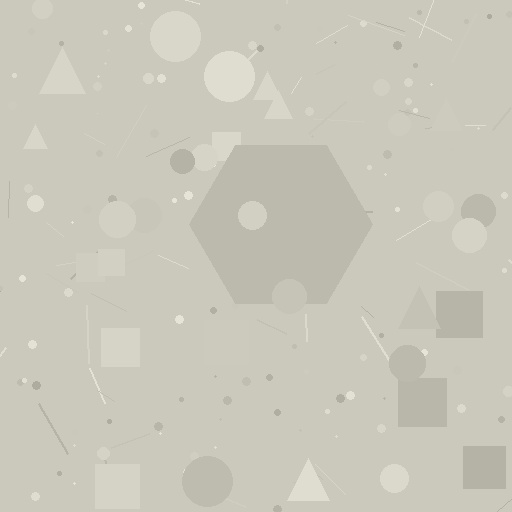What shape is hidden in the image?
A hexagon is hidden in the image.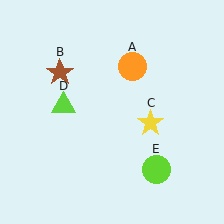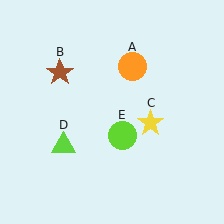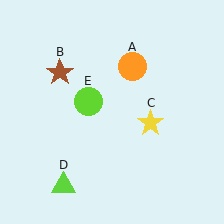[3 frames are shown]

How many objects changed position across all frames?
2 objects changed position: lime triangle (object D), lime circle (object E).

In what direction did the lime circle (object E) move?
The lime circle (object E) moved up and to the left.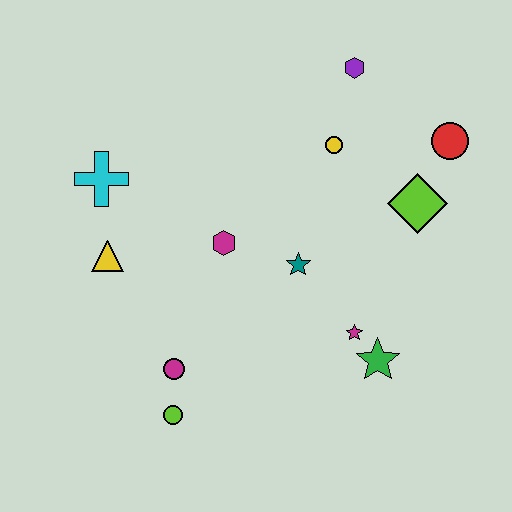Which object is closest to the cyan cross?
The yellow triangle is closest to the cyan cross.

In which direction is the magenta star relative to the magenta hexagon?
The magenta star is to the right of the magenta hexagon.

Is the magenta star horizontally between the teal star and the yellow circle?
No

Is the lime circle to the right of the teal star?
No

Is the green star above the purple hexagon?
No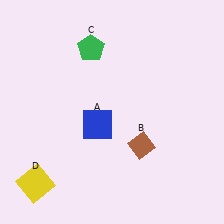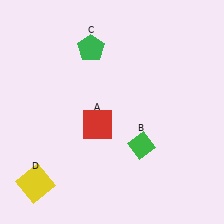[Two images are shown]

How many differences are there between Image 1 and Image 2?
There are 2 differences between the two images.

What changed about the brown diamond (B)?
In Image 1, B is brown. In Image 2, it changed to green.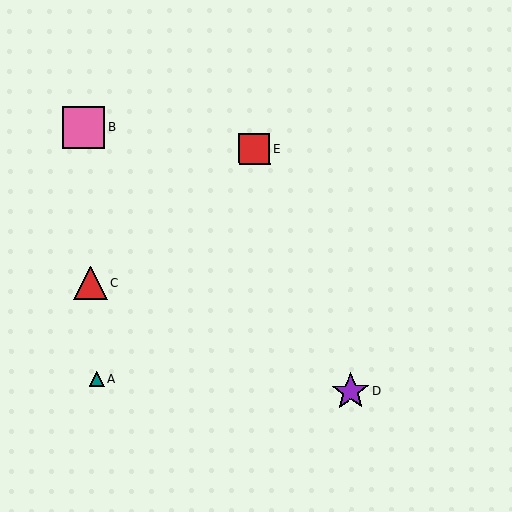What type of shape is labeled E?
Shape E is a red square.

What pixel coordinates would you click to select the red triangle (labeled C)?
Click at (91, 283) to select the red triangle C.